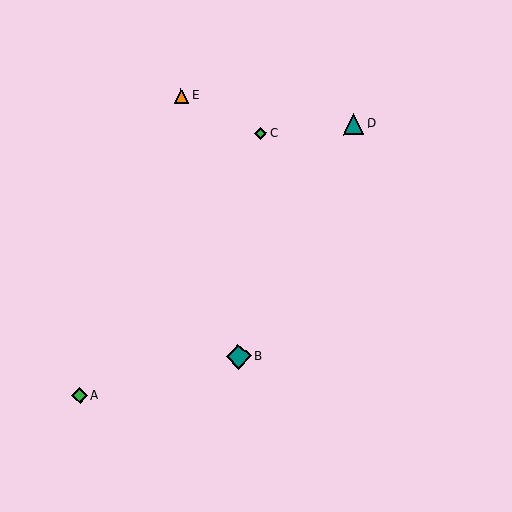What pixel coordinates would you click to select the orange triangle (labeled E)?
Click at (181, 96) to select the orange triangle E.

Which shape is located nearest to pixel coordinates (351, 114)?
The teal triangle (labeled D) at (353, 124) is nearest to that location.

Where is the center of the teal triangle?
The center of the teal triangle is at (353, 124).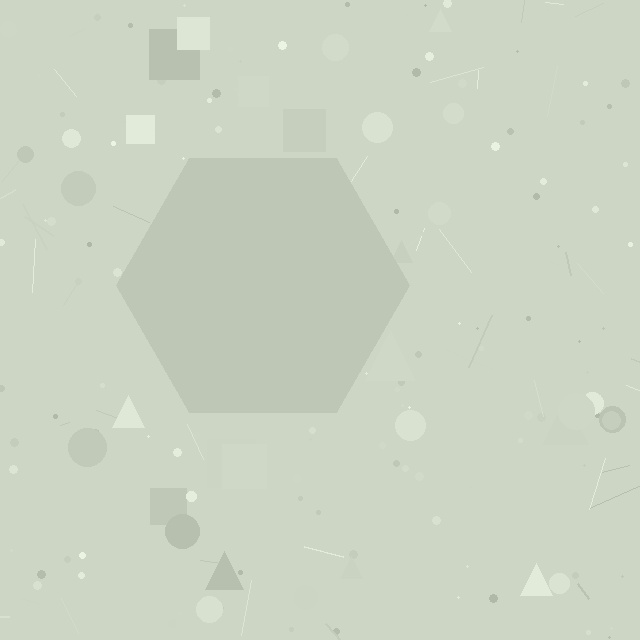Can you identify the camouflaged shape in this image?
The camouflaged shape is a hexagon.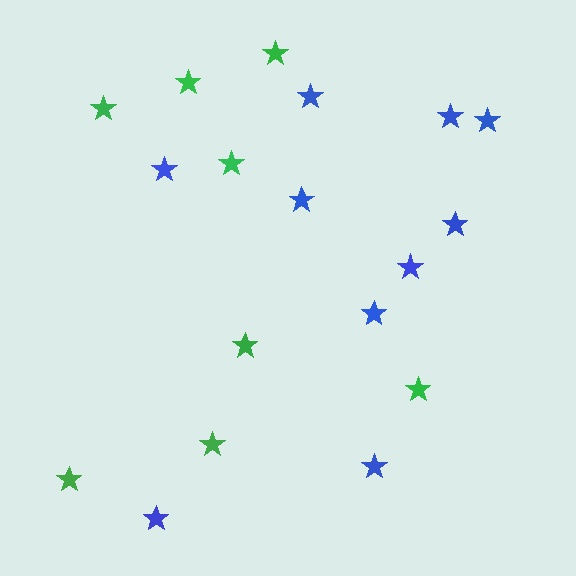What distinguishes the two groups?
There are 2 groups: one group of green stars (8) and one group of blue stars (10).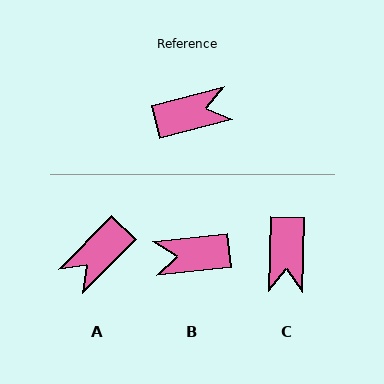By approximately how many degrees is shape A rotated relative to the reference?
Approximately 149 degrees clockwise.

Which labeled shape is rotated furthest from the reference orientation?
B, about 172 degrees away.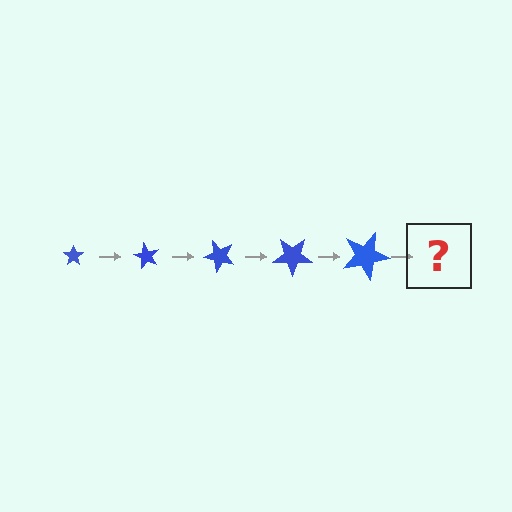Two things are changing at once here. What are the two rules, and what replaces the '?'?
The two rules are that the star grows larger each step and it rotates 60 degrees each step. The '?' should be a star, larger than the previous one and rotated 300 degrees from the start.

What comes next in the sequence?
The next element should be a star, larger than the previous one and rotated 300 degrees from the start.